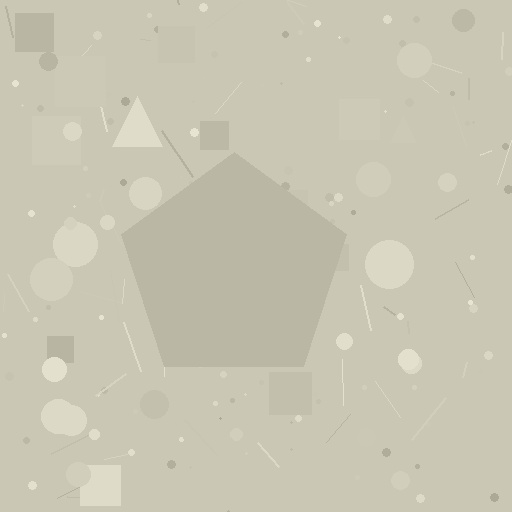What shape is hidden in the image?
A pentagon is hidden in the image.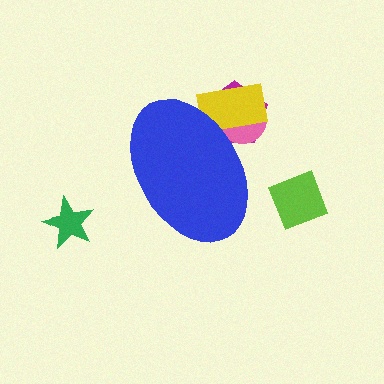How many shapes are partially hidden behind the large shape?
3 shapes are partially hidden.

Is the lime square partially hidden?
No, the lime square is fully visible.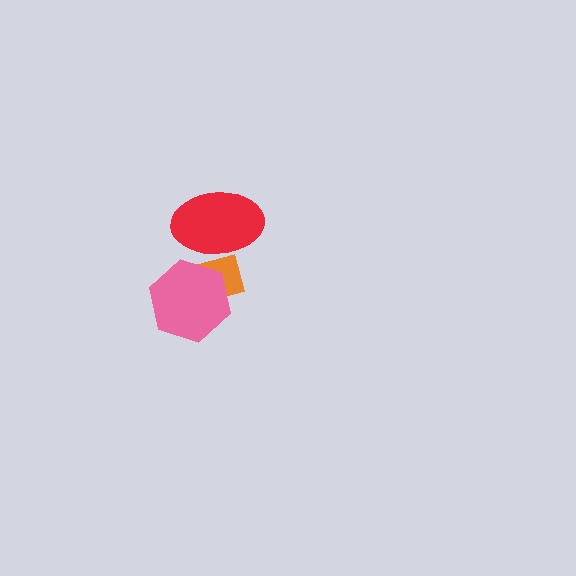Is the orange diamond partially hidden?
Yes, it is partially covered by another shape.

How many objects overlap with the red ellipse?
1 object overlaps with the red ellipse.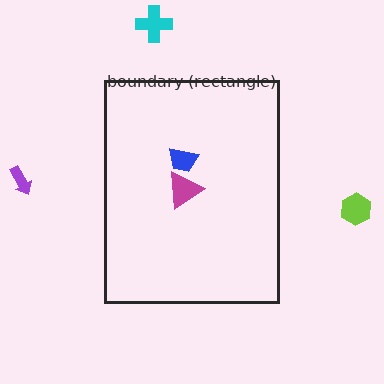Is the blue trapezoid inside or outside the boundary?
Inside.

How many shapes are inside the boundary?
2 inside, 3 outside.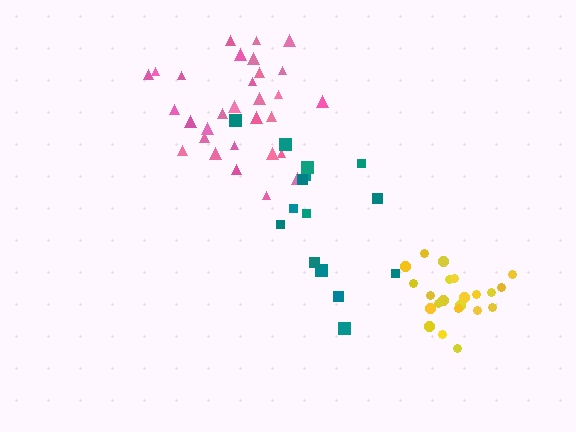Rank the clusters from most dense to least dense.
yellow, pink, teal.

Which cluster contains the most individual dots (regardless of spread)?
Pink (30).